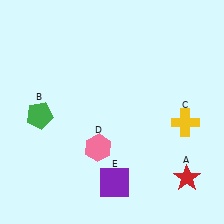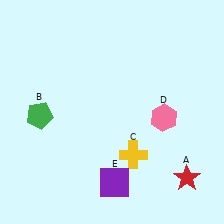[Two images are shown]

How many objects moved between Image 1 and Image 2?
2 objects moved between the two images.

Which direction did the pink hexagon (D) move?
The pink hexagon (D) moved right.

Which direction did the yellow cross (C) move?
The yellow cross (C) moved left.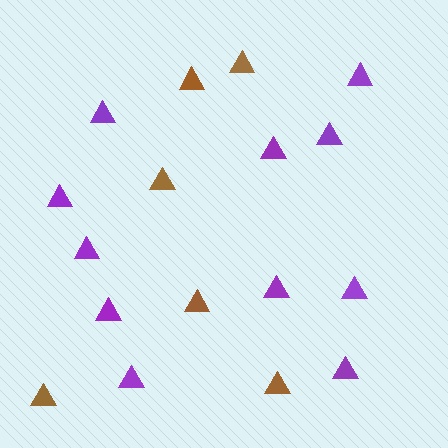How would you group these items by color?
There are 2 groups: one group of purple triangles (11) and one group of brown triangles (6).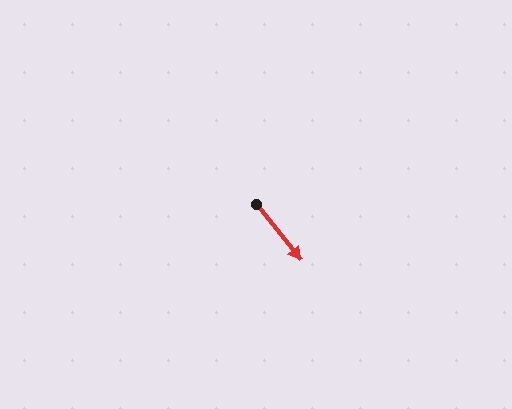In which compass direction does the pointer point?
Southeast.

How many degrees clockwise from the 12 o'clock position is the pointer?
Approximately 141 degrees.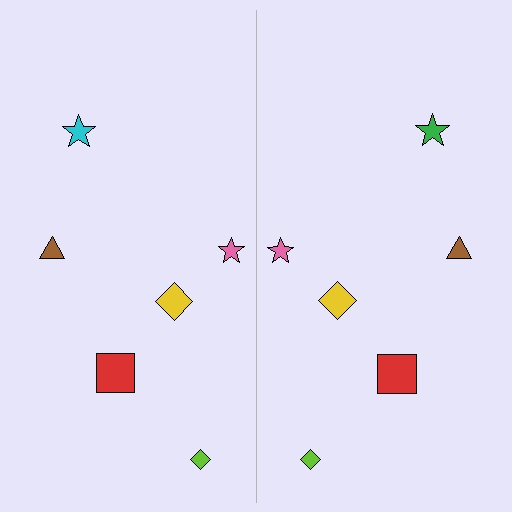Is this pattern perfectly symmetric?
No, the pattern is not perfectly symmetric. The green star on the right side breaks the symmetry — its mirror counterpart is cyan.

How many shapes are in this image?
There are 12 shapes in this image.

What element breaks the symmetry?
The green star on the right side breaks the symmetry — its mirror counterpart is cyan.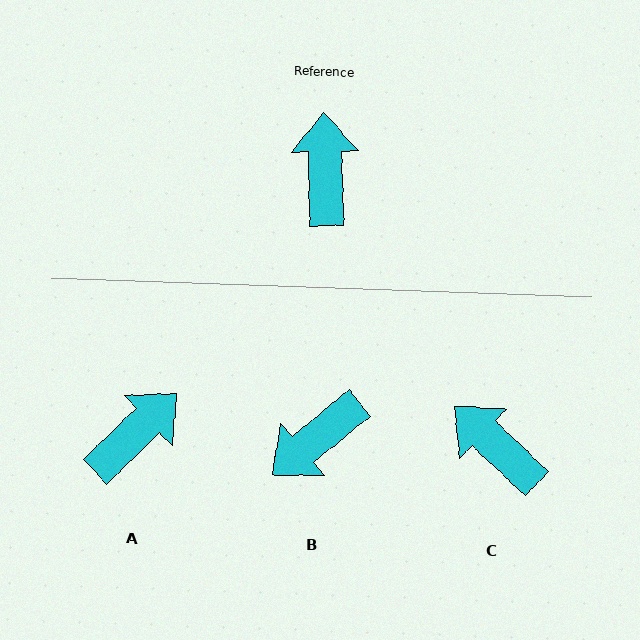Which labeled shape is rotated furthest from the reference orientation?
B, about 128 degrees away.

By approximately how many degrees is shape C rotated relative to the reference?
Approximately 45 degrees counter-clockwise.